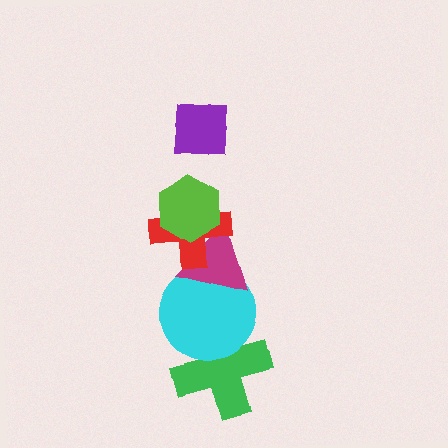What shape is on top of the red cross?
The lime hexagon is on top of the red cross.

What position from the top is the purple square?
The purple square is 1st from the top.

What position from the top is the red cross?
The red cross is 3rd from the top.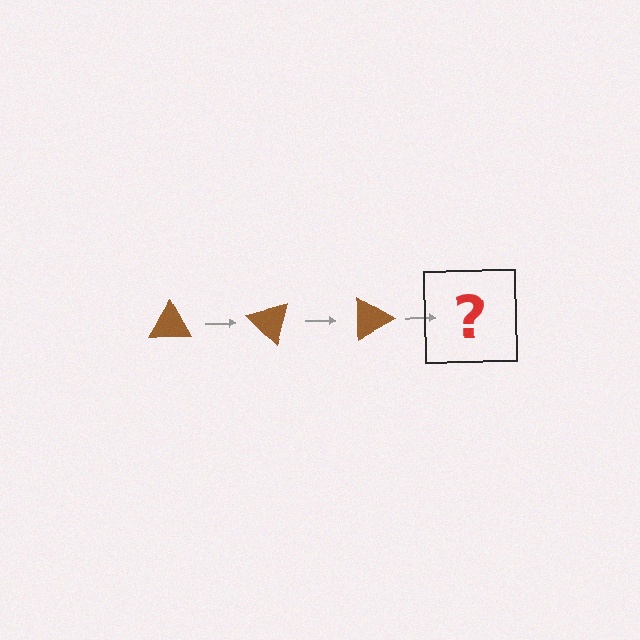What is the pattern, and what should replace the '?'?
The pattern is that the triangle rotates 45 degrees each step. The '?' should be a brown triangle rotated 135 degrees.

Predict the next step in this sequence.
The next step is a brown triangle rotated 135 degrees.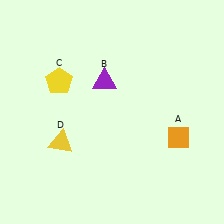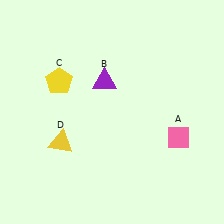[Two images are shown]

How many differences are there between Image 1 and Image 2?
There is 1 difference between the two images.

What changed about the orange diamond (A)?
In Image 1, A is orange. In Image 2, it changed to pink.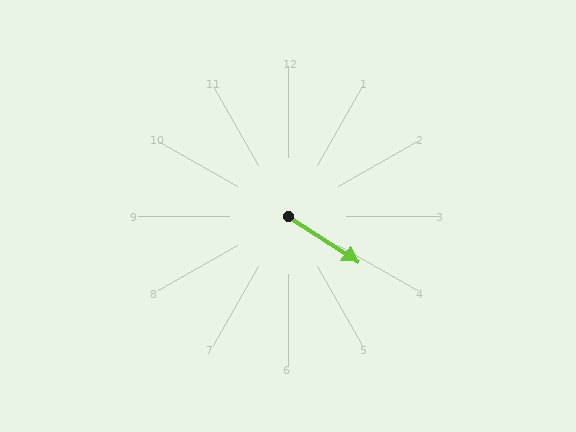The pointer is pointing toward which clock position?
Roughly 4 o'clock.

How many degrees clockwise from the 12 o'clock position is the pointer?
Approximately 123 degrees.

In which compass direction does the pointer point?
Southeast.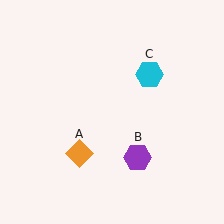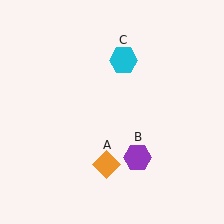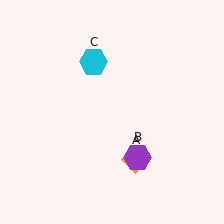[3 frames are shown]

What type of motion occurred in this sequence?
The orange diamond (object A), cyan hexagon (object C) rotated counterclockwise around the center of the scene.